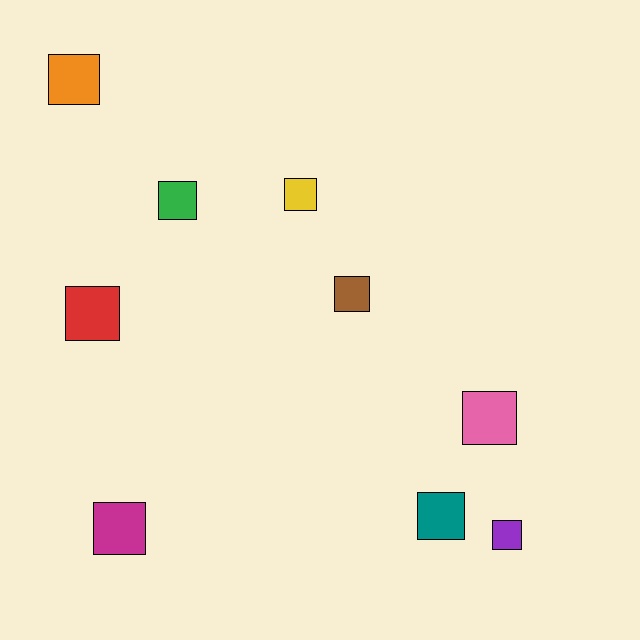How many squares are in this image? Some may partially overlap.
There are 9 squares.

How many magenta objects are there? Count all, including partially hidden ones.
There is 1 magenta object.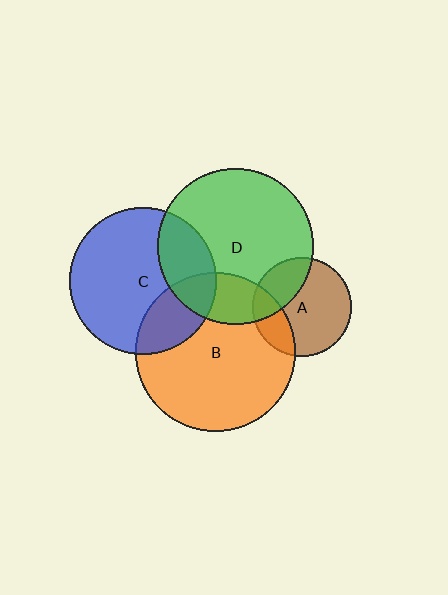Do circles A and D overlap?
Yes.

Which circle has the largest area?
Circle B (orange).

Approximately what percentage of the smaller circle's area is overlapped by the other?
Approximately 30%.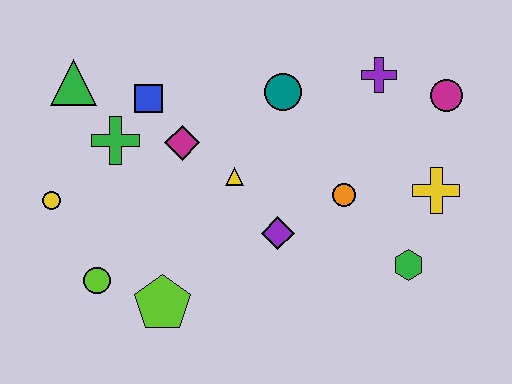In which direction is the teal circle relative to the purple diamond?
The teal circle is above the purple diamond.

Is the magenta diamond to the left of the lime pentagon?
No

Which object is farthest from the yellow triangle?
The magenta circle is farthest from the yellow triangle.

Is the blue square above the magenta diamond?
Yes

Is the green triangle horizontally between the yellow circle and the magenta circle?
Yes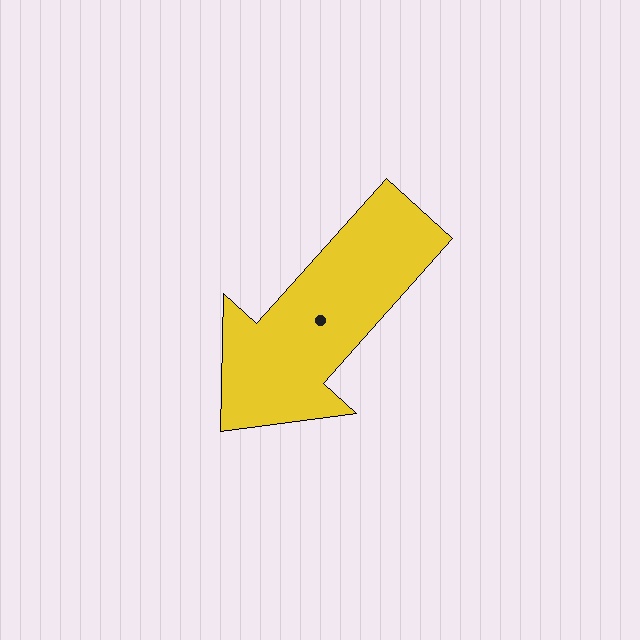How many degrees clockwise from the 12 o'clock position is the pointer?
Approximately 222 degrees.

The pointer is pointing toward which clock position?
Roughly 7 o'clock.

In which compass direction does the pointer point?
Southwest.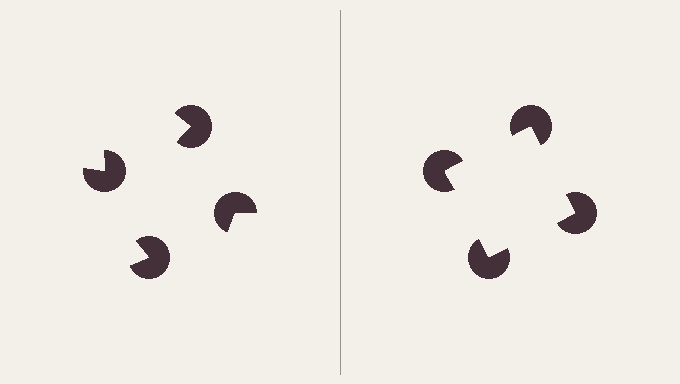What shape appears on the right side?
An illusory square.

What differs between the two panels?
The pac-man discs are positioned identically on both sides; only the wedge orientations differ. On the right they align to a square; on the left they are misaligned.